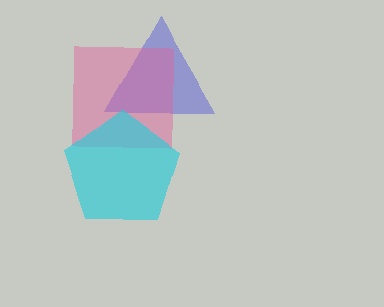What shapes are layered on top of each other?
The layered shapes are: a blue triangle, a pink square, a cyan pentagon.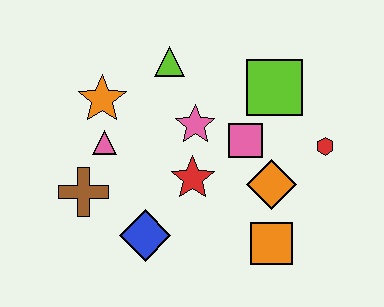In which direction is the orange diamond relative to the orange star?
The orange diamond is to the right of the orange star.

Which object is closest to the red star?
The pink star is closest to the red star.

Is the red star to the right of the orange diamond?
No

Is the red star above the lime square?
No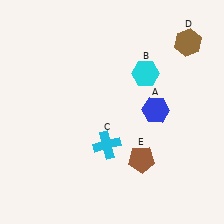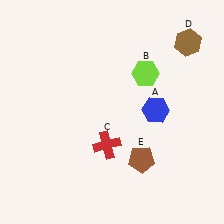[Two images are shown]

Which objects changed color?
B changed from cyan to lime. C changed from cyan to red.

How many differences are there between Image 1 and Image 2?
There are 2 differences between the two images.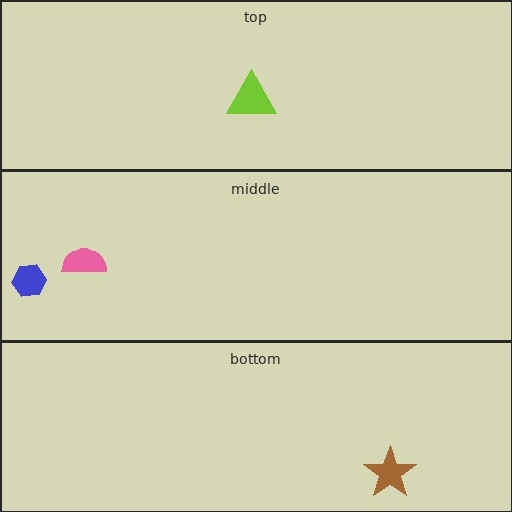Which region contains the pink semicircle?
The middle region.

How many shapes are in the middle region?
2.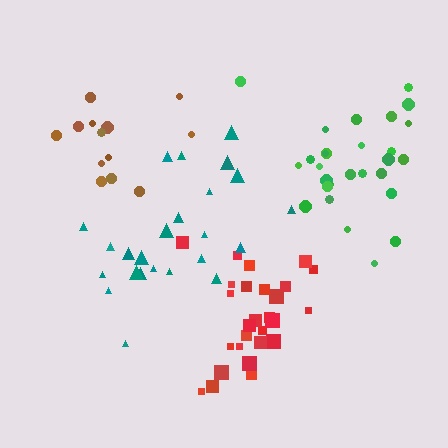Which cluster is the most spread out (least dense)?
Brown.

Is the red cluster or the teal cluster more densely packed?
Red.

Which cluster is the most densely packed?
Red.